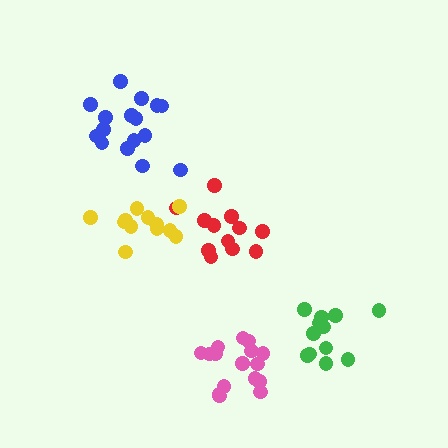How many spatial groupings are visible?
There are 5 spatial groupings.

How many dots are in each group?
Group 1: 12 dots, Group 2: 12 dots, Group 3: 16 dots, Group 4: 16 dots, Group 5: 12 dots (68 total).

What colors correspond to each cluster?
The clusters are colored: green, red, blue, pink, yellow.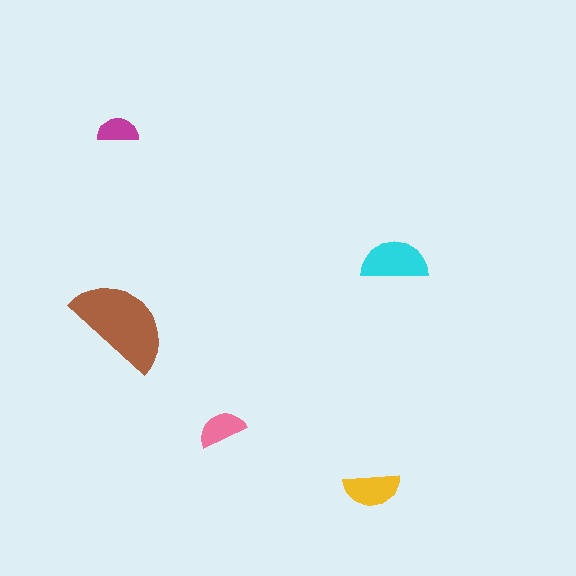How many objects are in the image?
There are 5 objects in the image.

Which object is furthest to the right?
The cyan semicircle is rightmost.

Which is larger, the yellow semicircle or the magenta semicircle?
The yellow one.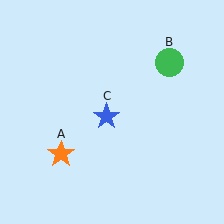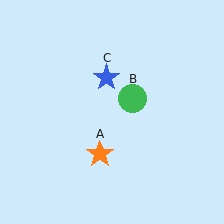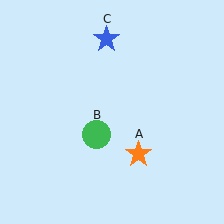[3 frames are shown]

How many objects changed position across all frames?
3 objects changed position: orange star (object A), green circle (object B), blue star (object C).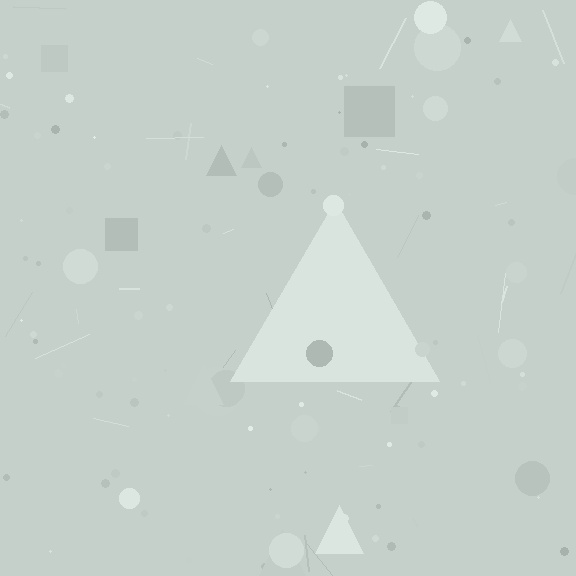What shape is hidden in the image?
A triangle is hidden in the image.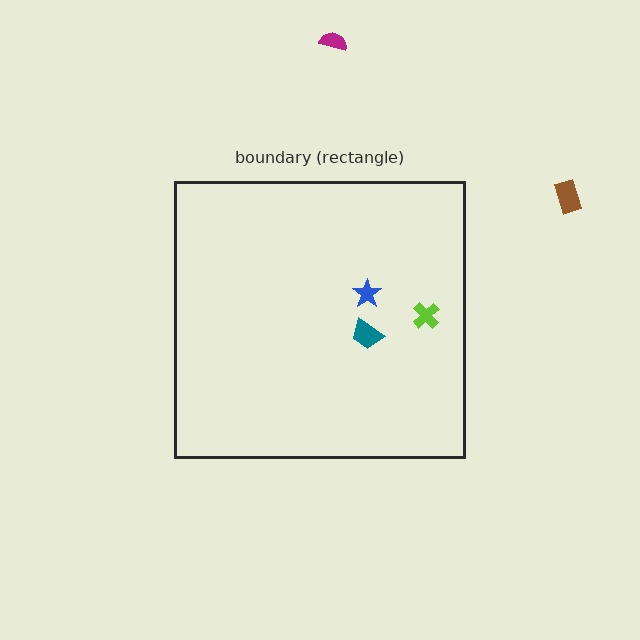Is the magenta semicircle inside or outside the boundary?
Outside.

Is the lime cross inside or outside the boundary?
Inside.